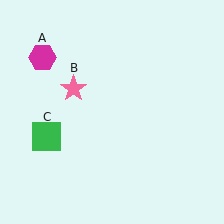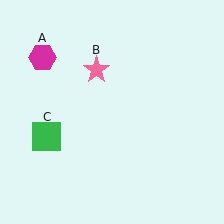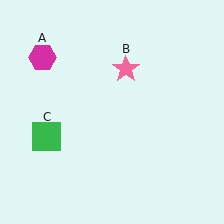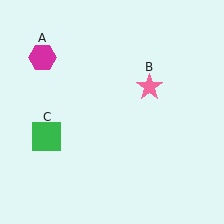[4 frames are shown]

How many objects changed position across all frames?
1 object changed position: pink star (object B).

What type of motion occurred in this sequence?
The pink star (object B) rotated clockwise around the center of the scene.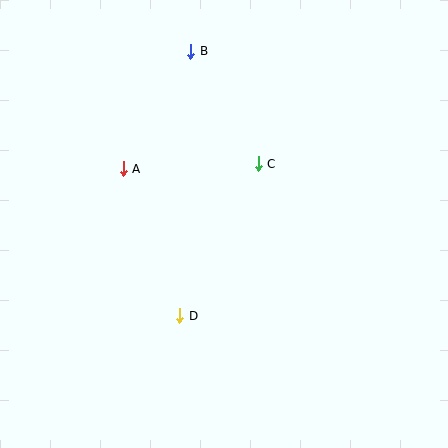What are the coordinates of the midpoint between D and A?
The midpoint between D and A is at (151, 242).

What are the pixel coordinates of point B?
Point B is at (191, 51).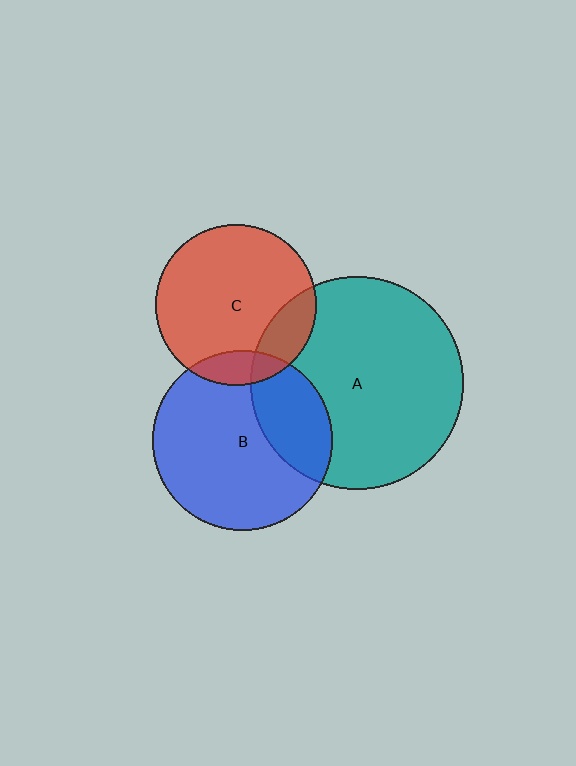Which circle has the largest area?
Circle A (teal).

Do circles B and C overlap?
Yes.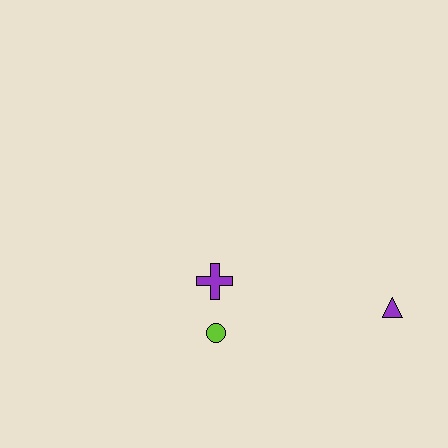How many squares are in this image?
There are no squares.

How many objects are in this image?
There are 3 objects.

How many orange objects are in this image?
There are no orange objects.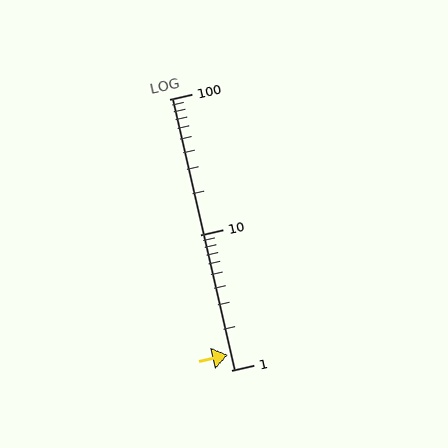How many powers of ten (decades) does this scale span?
The scale spans 2 decades, from 1 to 100.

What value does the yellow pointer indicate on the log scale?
The pointer indicates approximately 1.3.